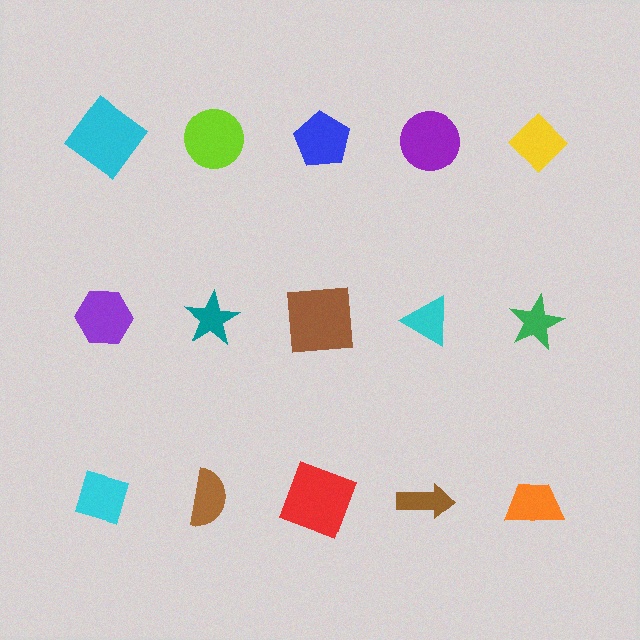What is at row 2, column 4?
A cyan triangle.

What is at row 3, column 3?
A red square.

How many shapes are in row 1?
5 shapes.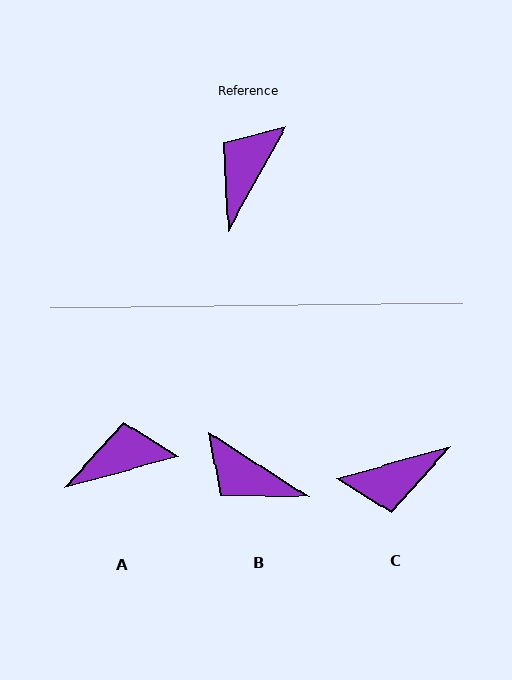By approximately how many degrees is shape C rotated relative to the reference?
Approximately 134 degrees counter-clockwise.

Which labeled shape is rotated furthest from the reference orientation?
C, about 134 degrees away.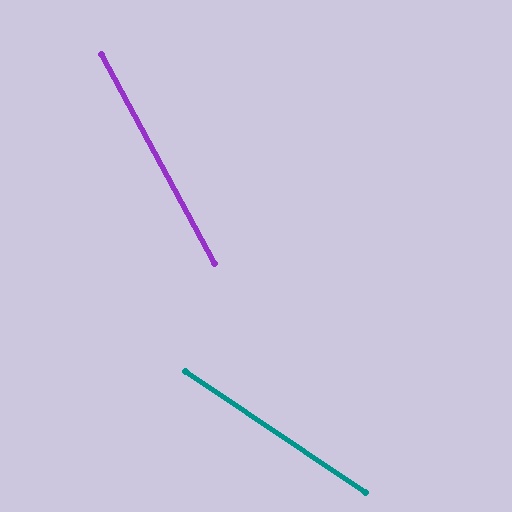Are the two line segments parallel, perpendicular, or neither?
Neither parallel nor perpendicular — they differ by about 28°.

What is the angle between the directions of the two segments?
Approximately 28 degrees.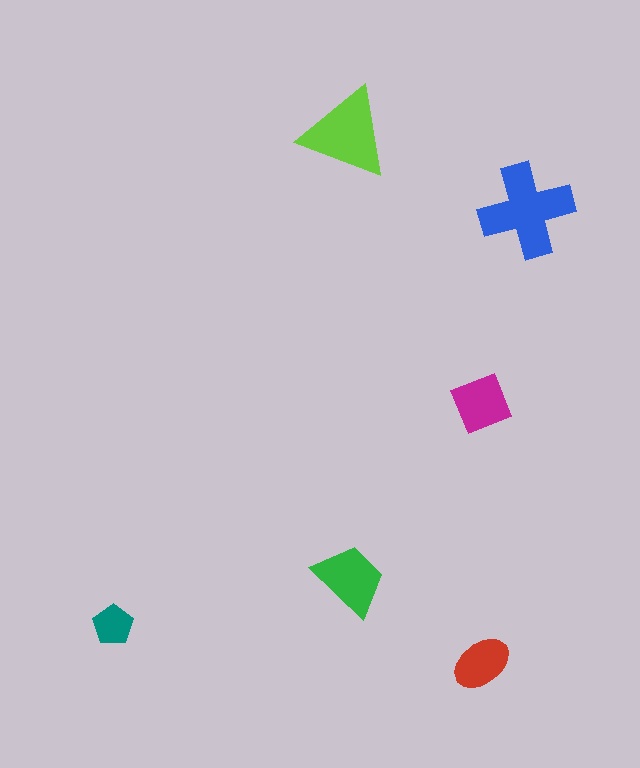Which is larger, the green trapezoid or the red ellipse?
The green trapezoid.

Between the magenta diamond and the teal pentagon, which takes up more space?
The magenta diamond.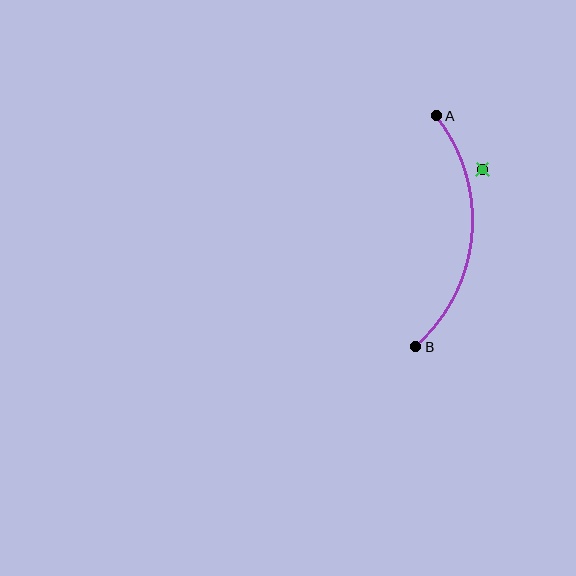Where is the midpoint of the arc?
The arc midpoint is the point on the curve farthest from the straight line joining A and B. It sits to the right of that line.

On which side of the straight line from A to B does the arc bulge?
The arc bulges to the right of the straight line connecting A and B.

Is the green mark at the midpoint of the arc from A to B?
No — the green mark does not lie on the arc at all. It sits slightly outside the curve.